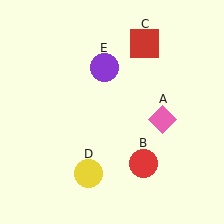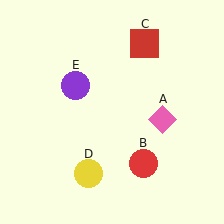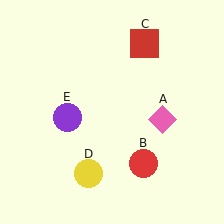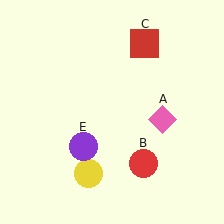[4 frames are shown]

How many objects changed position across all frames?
1 object changed position: purple circle (object E).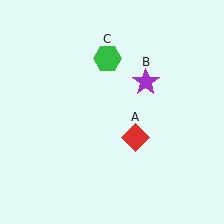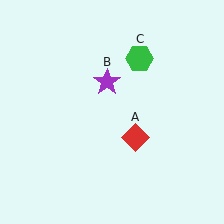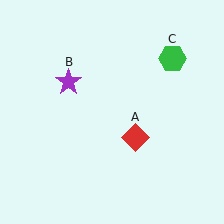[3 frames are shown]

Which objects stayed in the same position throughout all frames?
Red diamond (object A) remained stationary.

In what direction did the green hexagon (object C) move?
The green hexagon (object C) moved right.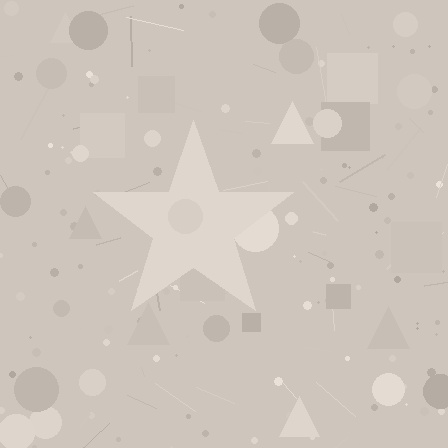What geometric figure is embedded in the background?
A star is embedded in the background.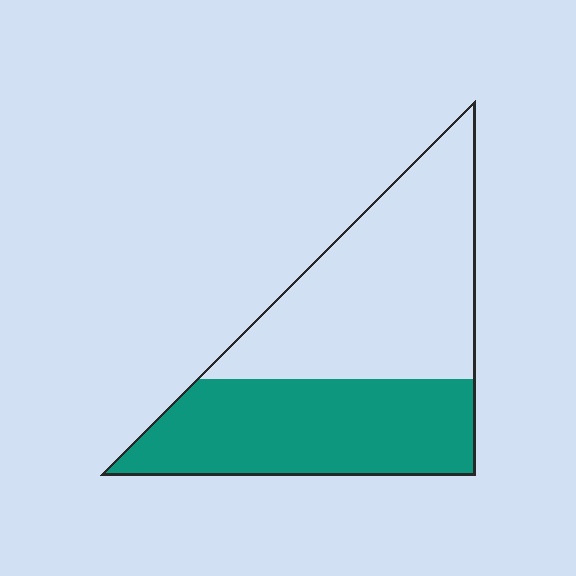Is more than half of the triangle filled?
No.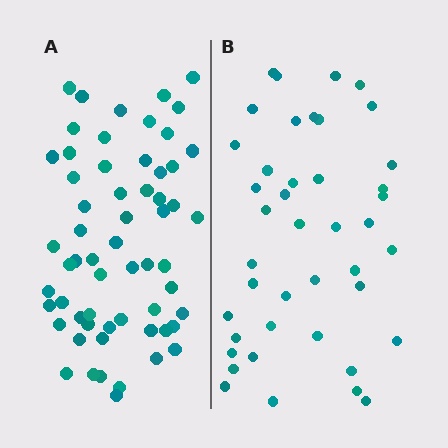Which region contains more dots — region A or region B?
Region A (the left region) has more dots.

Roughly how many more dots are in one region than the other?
Region A has approximately 20 more dots than region B.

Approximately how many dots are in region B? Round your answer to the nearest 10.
About 40 dots. (The exact count is 42, which rounds to 40.)